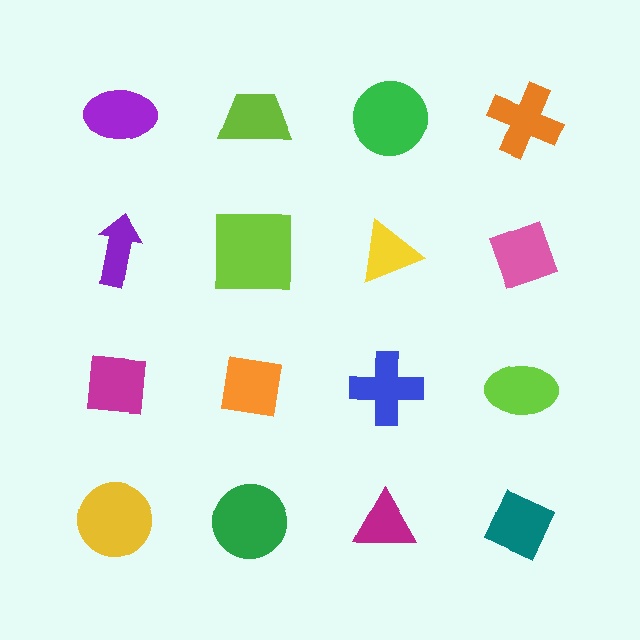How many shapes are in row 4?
4 shapes.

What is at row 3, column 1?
A magenta square.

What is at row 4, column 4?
A teal diamond.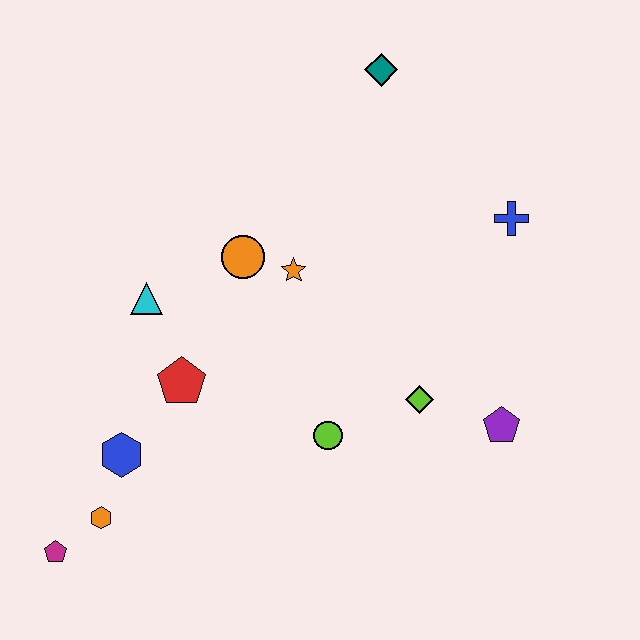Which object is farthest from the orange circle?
The magenta pentagon is farthest from the orange circle.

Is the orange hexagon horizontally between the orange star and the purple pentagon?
No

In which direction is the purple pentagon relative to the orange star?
The purple pentagon is to the right of the orange star.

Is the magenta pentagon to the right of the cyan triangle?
No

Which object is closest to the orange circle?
The orange star is closest to the orange circle.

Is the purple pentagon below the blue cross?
Yes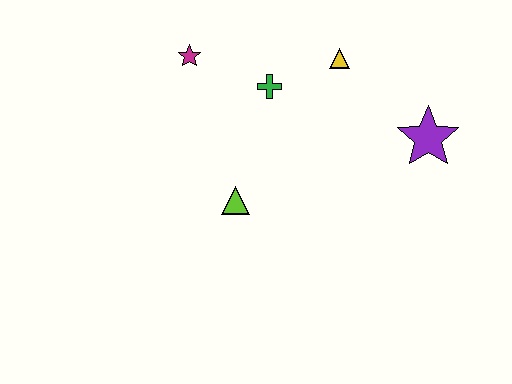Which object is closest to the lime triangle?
The green cross is closest to the lime triangle.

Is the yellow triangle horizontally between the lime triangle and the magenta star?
No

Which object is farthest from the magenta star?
The purple star is farthest from the magenta star.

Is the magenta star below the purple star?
No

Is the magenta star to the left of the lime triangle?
Yes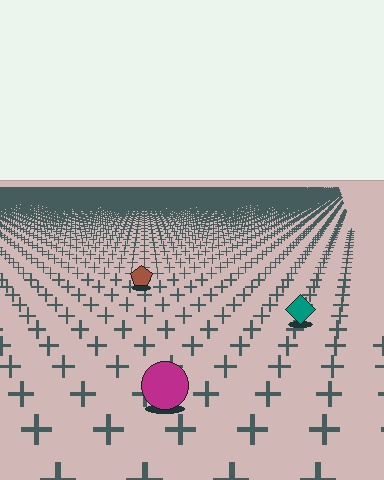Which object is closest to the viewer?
The magenta circle is closest. The texture marks near it are larger and more spread out.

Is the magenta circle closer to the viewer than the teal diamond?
Yes. The magenta circle is closer — you can tell from the texture gradient: the ground texture is coarser near it.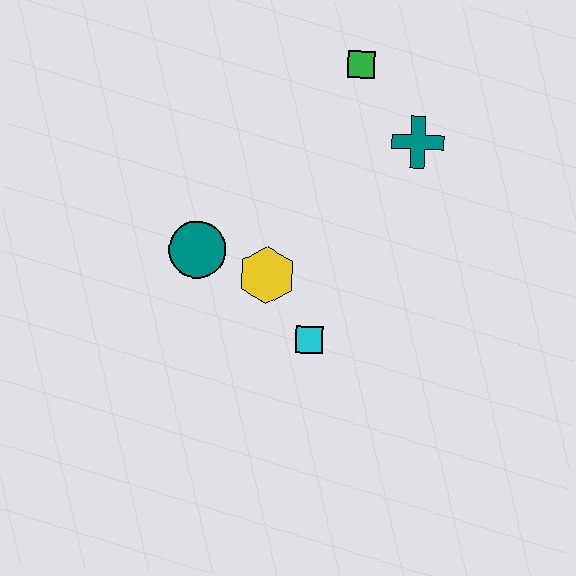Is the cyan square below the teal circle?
Yes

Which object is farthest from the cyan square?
The green square is farthest from the cyan square.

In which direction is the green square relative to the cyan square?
The green square is above the cyan square.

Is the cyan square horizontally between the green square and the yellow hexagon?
Yes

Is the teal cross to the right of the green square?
Yes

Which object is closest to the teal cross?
The green square is closest to the teal cross.